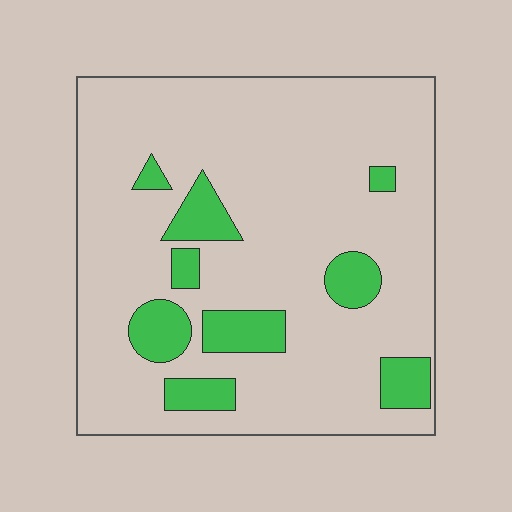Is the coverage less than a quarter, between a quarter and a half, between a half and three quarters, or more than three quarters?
Less than a quarter.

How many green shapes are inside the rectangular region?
9.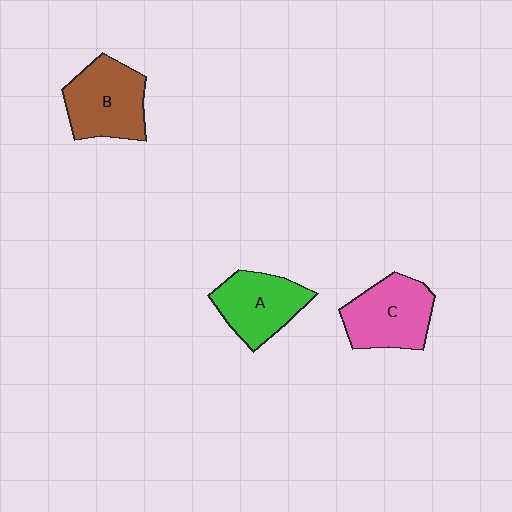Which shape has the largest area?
Shape B (brown).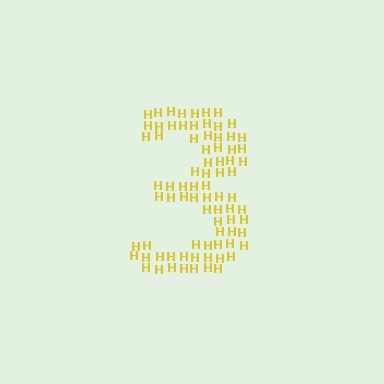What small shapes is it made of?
It is made of small letter H's.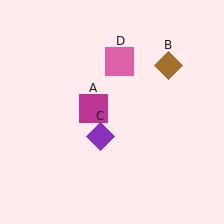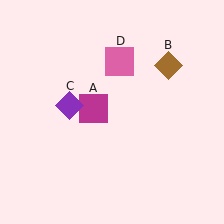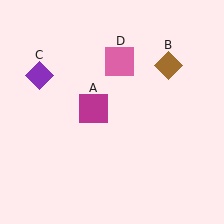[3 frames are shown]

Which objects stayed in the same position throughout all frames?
Magenta square (object A) and brown diamond (object B) and pink square (object D) remained stationary.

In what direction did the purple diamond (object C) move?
The purple diamond (object C) moved up and to the left.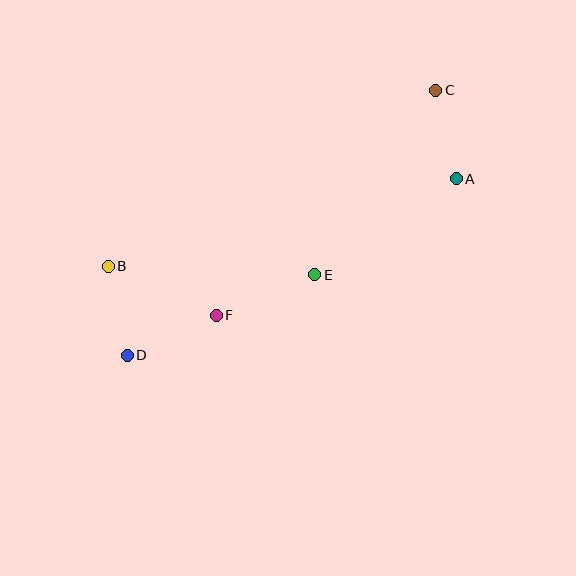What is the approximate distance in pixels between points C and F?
The distance between C and F is approximately 314 pixels.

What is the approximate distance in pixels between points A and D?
The distance between A and D is approximately 374 pixels.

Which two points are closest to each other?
Points A and C are closest to each other.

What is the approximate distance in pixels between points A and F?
The distance between A and F is approximately 276 pixels.